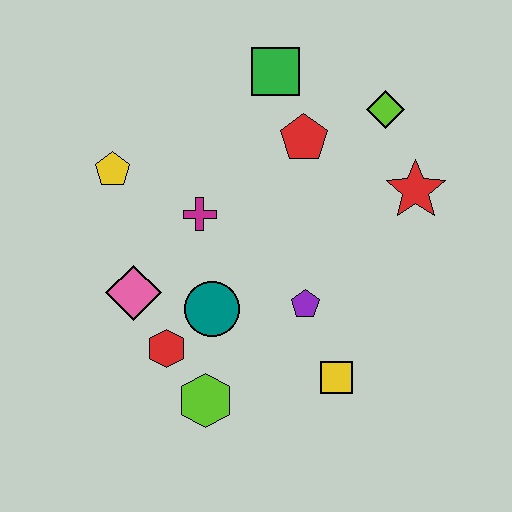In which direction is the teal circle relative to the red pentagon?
The teal circle is below the red pentagon.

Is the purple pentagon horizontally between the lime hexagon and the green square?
No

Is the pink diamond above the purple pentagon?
Yes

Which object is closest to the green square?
The red pentagon is closest to the green square.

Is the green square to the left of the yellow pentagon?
No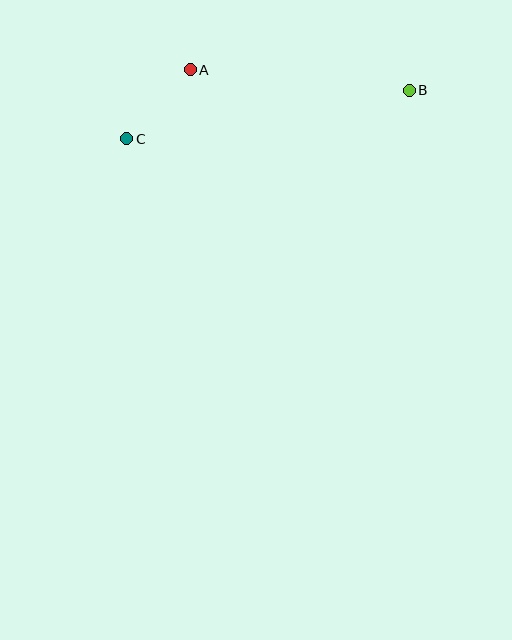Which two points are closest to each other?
Points A and C are closest to each other.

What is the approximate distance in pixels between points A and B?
The distance between A and B is approximately 220 pixels.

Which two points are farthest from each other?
Points B and C are farthest from each other.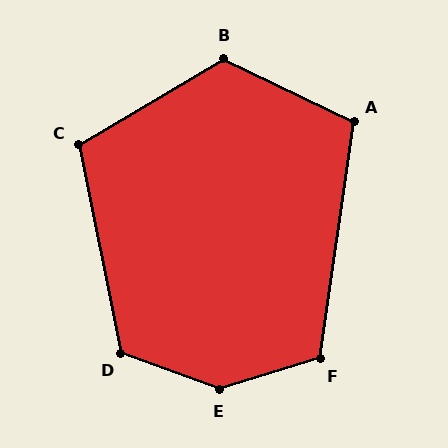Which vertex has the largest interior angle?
E, at approximately 143 degrees.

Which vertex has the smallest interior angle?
A, at approximately 108 degrees.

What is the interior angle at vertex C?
Approximately 109 degrees (obtuse).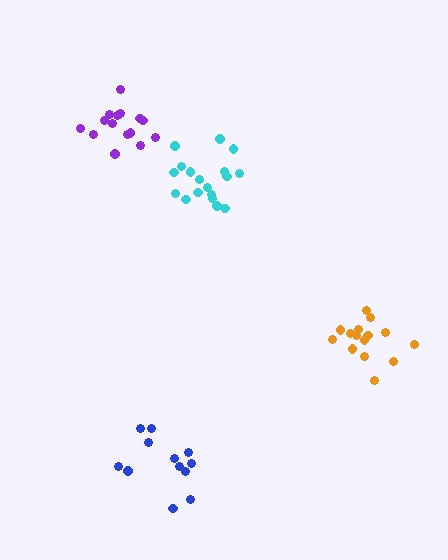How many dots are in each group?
Group 1: 15 dots, Group 2: 15 dots, Group 3: 18 dots, Group 4: 12 dots (60 total).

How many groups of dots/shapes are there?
There are 4 groups.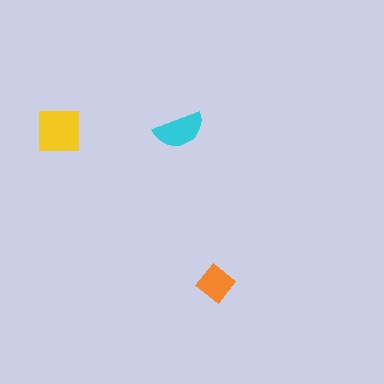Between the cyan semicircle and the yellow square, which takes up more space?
The yellow square.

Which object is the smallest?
The orange diamond.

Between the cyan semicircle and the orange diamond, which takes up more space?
The cyan semicircle.